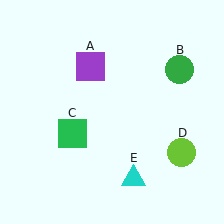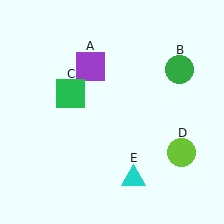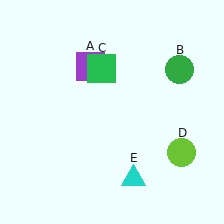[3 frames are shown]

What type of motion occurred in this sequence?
The green square (object C) rotated clockwise around the center of the scene.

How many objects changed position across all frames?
1 object changed position: green square (object C).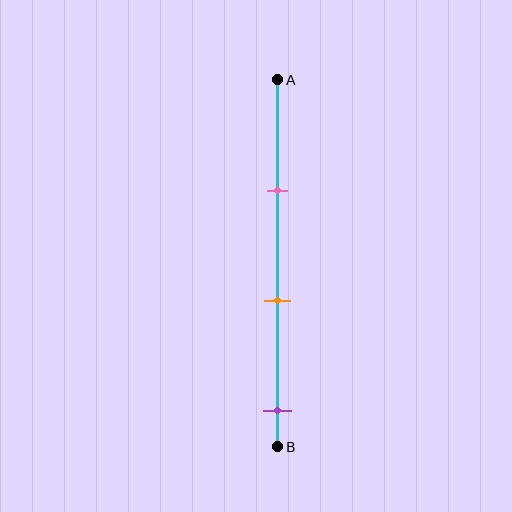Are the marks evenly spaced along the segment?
Yes, the marks are approximately evenly spaced.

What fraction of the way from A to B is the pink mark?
The pink mark is approximately 30% (0.3) of the way from A to B.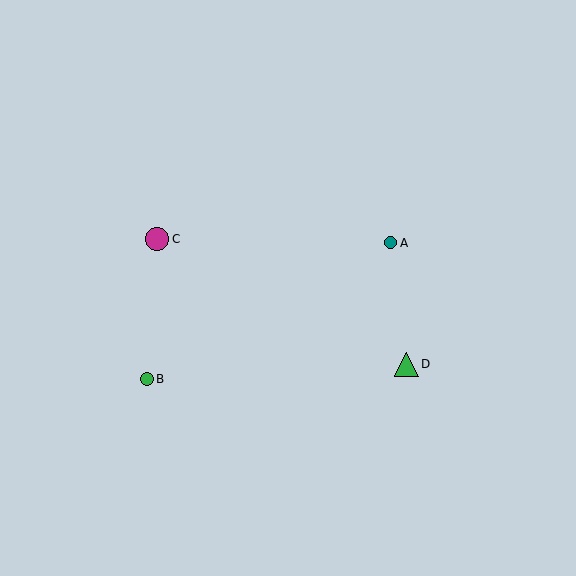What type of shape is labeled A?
Shape A is a teal circle.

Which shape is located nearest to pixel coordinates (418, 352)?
The green triangle (labeled D) at (406, 364) is nearest to that location.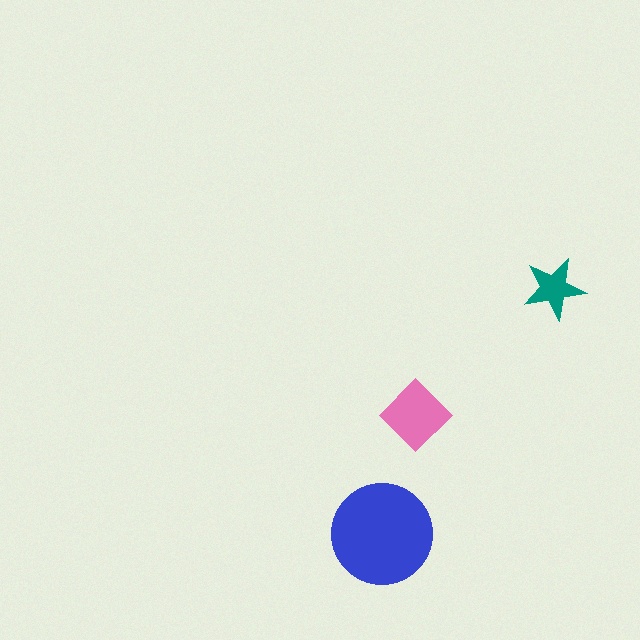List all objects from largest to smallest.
The blue circle, the pink diamond, the teal star.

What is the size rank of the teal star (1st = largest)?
3rd.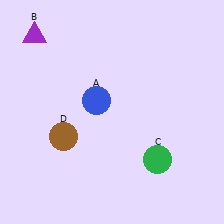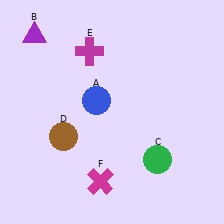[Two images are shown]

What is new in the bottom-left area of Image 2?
A magenta cross (F) was added in the bottom-left area of Image 2.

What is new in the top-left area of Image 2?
A magenta cross (E) was added in the top-left area of Image 2.